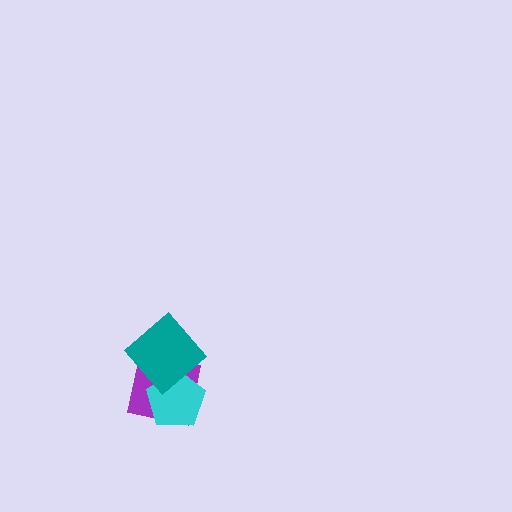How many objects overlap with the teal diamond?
2 objects overlap with the teal diamond.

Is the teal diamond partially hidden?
No, no other shape covers it.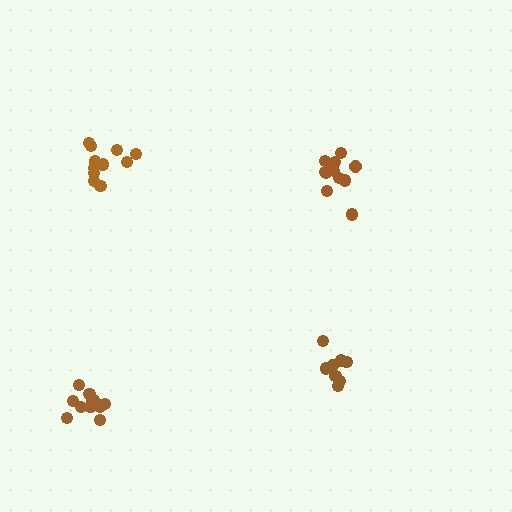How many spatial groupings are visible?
There are 4 spatial groupings.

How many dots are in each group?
Group 1: 12 dots, Group 2: 8 dots, Group 3: 12 dots, Group 4: 12 dots (44 total).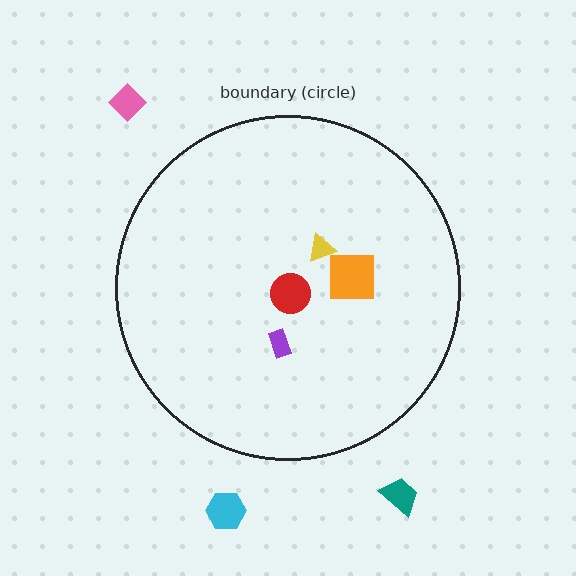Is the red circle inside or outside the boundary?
Inside.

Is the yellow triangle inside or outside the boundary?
Inside.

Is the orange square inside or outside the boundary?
Inside.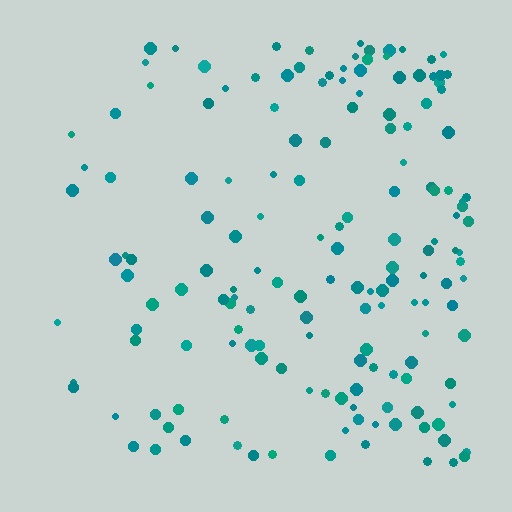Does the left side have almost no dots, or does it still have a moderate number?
Still a moderate number, just noticeably fewer than the right.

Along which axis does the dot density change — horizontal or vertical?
Horizontal.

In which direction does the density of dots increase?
From left to right, with the right side densest.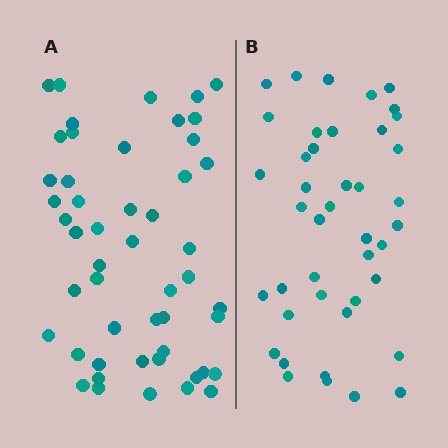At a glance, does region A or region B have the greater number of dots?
Region A (the left region) has more dots.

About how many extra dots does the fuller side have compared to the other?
Region A has roughly 8 or so more dots than region B.